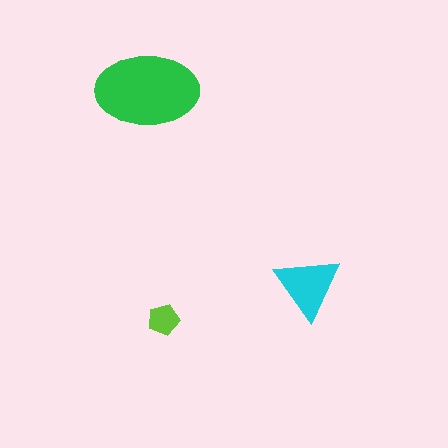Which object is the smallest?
The lime pentagon.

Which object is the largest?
The green ellipse.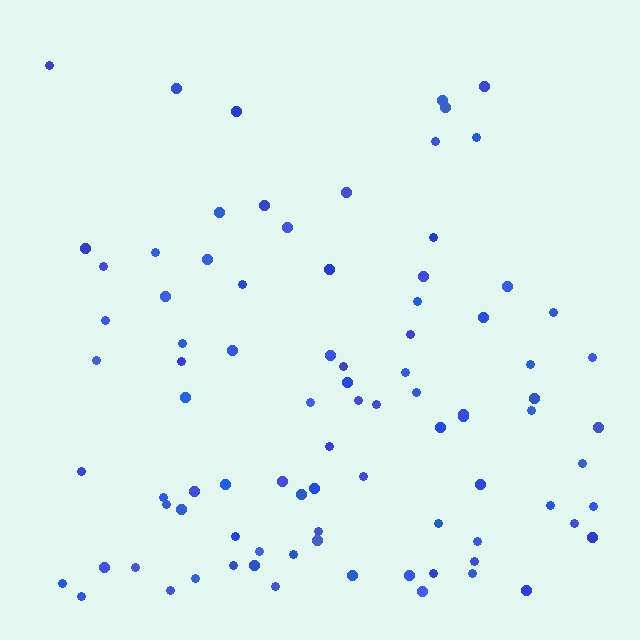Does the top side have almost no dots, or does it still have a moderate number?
Still a moderate number, just noticeably fewer than the bottom.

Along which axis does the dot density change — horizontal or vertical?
Vertical.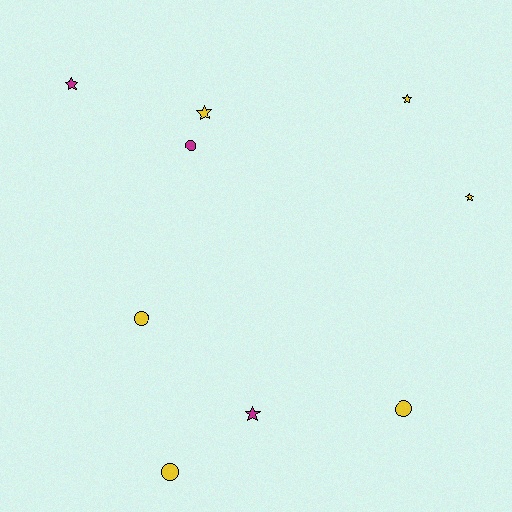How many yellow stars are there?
There are 3 yellow stars.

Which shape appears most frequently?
Star, with 5 objects.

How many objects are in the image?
There are 9 objects.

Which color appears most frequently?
Yellow, with 6 objects.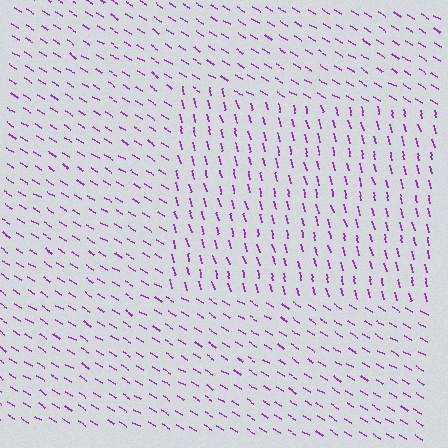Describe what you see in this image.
The image is filled with small purple line segments. A rectangle region in the image has lines oriented differently from the surrounding lines, creating a visible texture boundary.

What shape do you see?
I see a rectangle.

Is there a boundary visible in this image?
Yes, there is a texture boundary formed by a change in line orientation.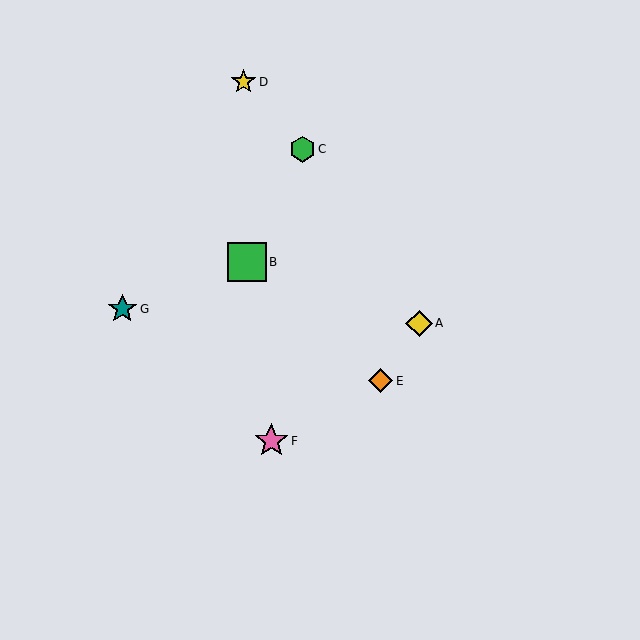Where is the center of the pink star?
The center of the pink star is at (271, 441).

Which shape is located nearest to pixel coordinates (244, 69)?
The yellow star (labeled D) at (244, 82) is nearest to that location.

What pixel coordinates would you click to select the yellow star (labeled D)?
Click at (244, 82) to select the yellow star D.